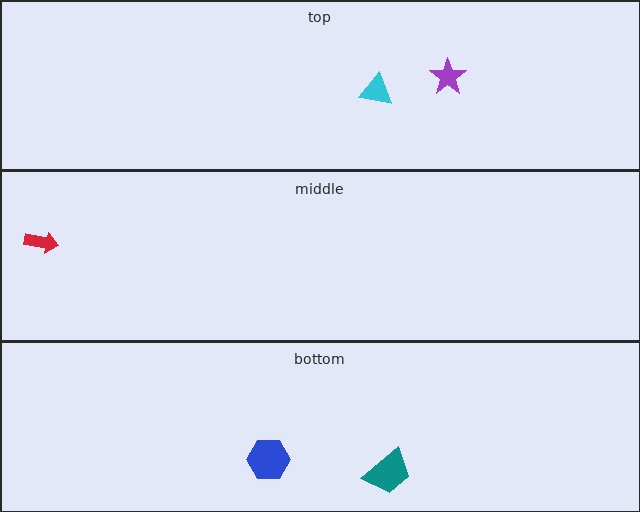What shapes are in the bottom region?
The blue hexagon, the teal trapezoid.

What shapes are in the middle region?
The red arrow.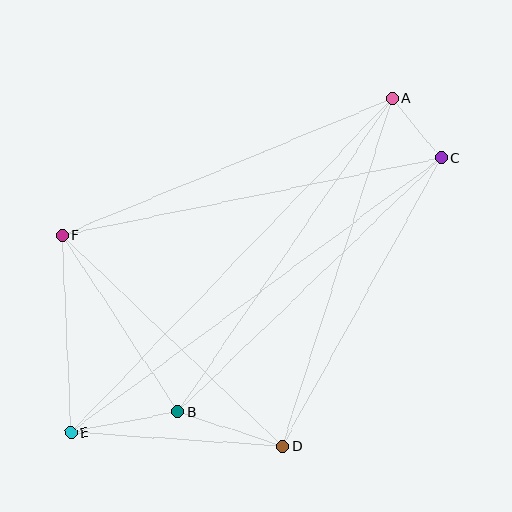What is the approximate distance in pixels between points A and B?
The distance between A and B is approximately 380 pixels.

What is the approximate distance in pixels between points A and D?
The distance between A and D is approximately 365 pixels.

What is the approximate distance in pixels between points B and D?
The distance between B and D is approximately 110 pixels.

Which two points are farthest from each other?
Points A and E are farthest from each other.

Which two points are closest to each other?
Points A and C are closest to each other.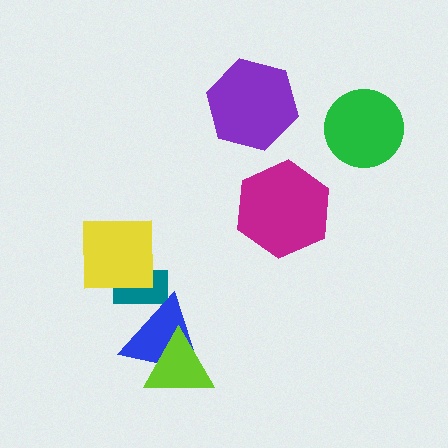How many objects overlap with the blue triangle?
2 objects overlap with the blue triangle.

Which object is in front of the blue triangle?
The lime triangle is in front of the blue triangle.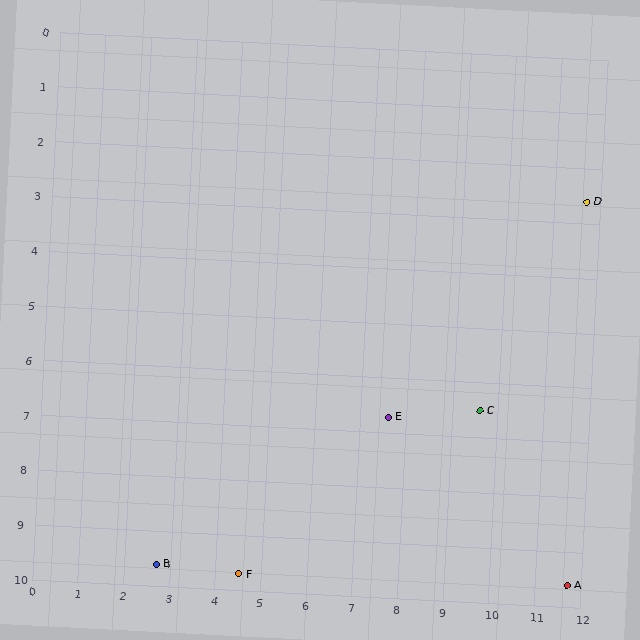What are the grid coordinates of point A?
Point A is at approximately (11.7, 9.6).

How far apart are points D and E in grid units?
Points D and E are about 5.8 grid units apart.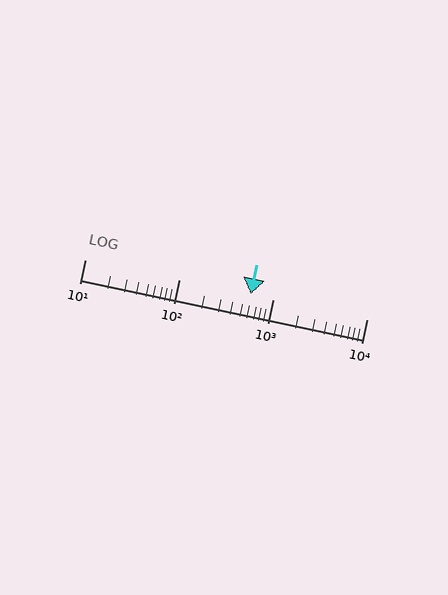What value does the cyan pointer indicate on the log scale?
The pointer indicates approximately 580.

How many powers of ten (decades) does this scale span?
The scale spans 3 decades, from 10 to 10000.